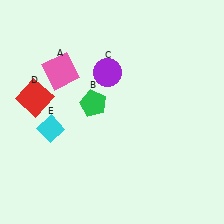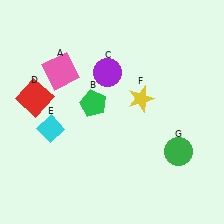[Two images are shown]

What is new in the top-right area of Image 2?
A yellow star (F) was added in the top-right area of Image 2.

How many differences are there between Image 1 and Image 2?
There are 2 differences between the two images.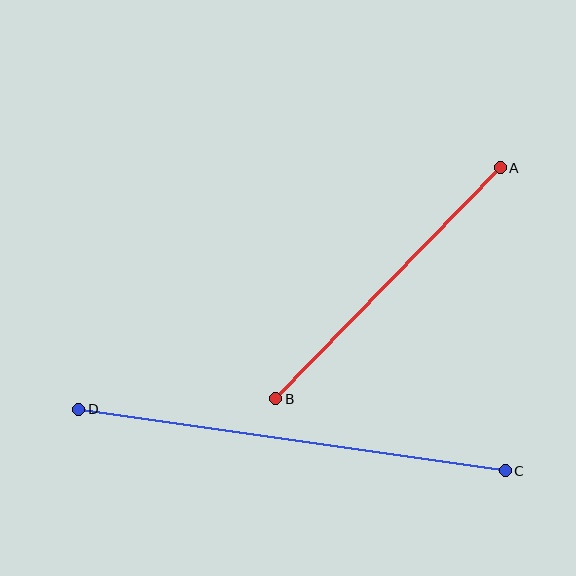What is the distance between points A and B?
The distance is approximately 322 pixels.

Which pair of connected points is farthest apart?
Points C and D are farthest apart.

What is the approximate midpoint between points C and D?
The midpoint is at approximately (292, 440) pixels.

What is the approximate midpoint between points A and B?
The midpoint is at approximately (388, 283) pixels.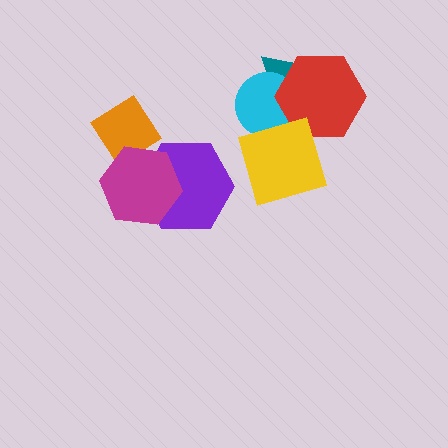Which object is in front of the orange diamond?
The magenta hexagon is in front of the orange diamond.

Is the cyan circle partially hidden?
Yes, it is partially covered by another shape.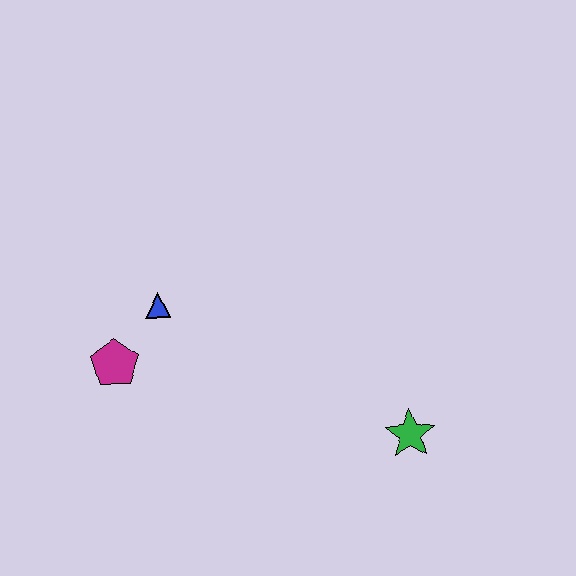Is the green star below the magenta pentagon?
Yes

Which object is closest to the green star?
The blue triangle is closest to the green star.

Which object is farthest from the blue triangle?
The green star is farthest from the blue triangle.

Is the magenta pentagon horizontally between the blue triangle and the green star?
No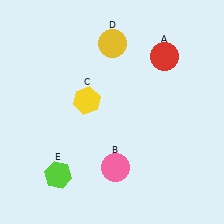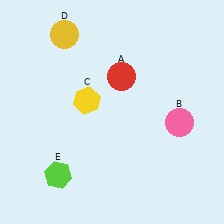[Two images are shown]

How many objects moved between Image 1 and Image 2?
3 objects moved between the two images.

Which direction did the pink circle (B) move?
The pink circle (B) moved right.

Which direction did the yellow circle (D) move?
The yellow circle (D) moved left.